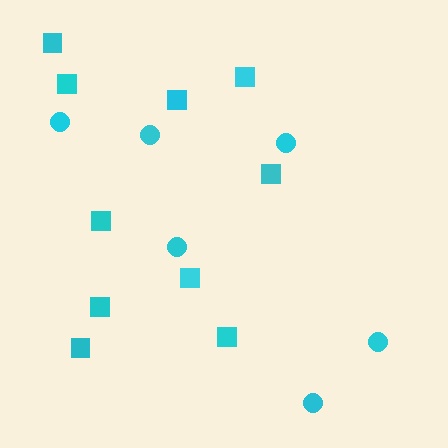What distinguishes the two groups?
There are 2 groups: one group of circles (6) and one group of squares (10).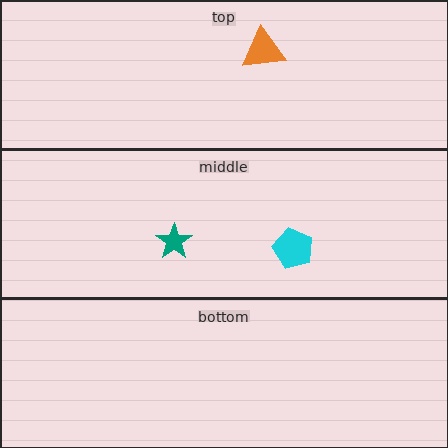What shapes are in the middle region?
The cyan pentagon, the teal star.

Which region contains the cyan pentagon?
The middle region.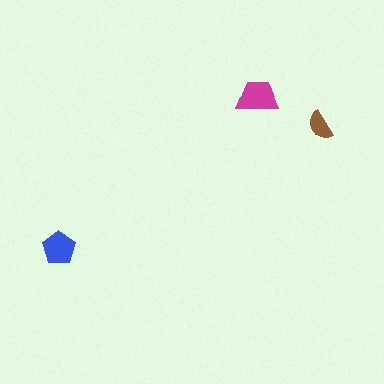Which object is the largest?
The magenta trapezoid.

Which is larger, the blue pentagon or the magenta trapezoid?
The magenta trapezoid.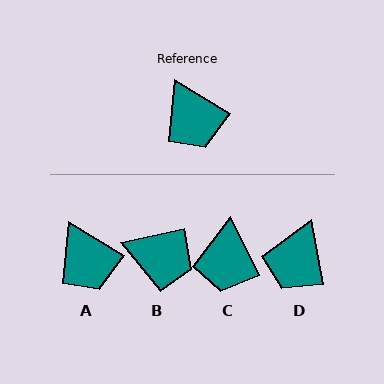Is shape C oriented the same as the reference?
No, it is off by about 32 degrees.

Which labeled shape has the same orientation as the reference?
A.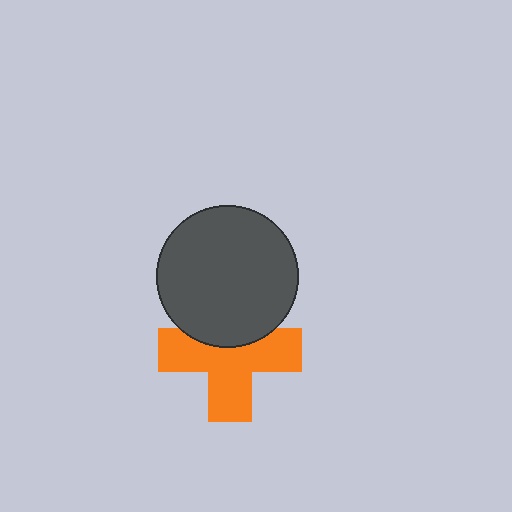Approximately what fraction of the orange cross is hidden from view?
Roughly 34% of the orange cross is hidden behind the dark gray circle.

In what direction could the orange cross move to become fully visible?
The orange cross could move down. That would shift it out from behind the dark gray circle entirely.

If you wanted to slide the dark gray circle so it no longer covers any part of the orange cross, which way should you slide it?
Slide it up — that is the most direct way to separate the two shapes.